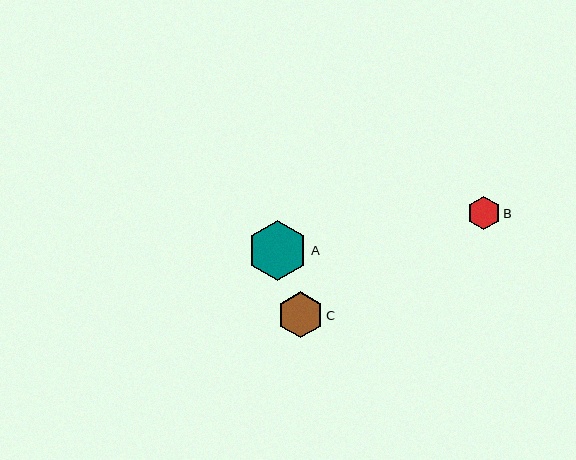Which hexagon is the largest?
Hexagon A is the largest with a size of approximately 60 pixels.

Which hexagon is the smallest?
Hexagon B is the smallest with a size of approximately 33 pixels.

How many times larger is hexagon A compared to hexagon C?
Hexagon A is approximately 1.3 times the size of hexagon C.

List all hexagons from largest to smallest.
From largest to smallest: A, C, B.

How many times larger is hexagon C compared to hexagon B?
Hexagon C is approximately 1.4 times the size of hexagon B.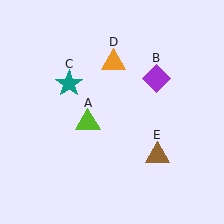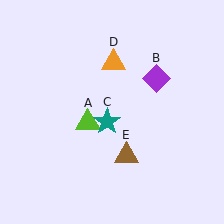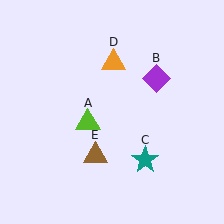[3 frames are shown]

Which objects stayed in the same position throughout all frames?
Lime triangle (object A) and purple diamond (object B) and orange triangle (object D) remained stationary.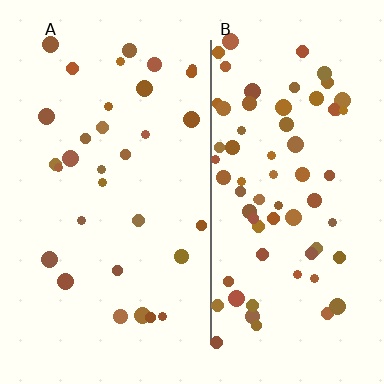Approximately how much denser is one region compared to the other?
Approximately 2.3× — region B over region A.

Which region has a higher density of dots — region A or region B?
B (the right).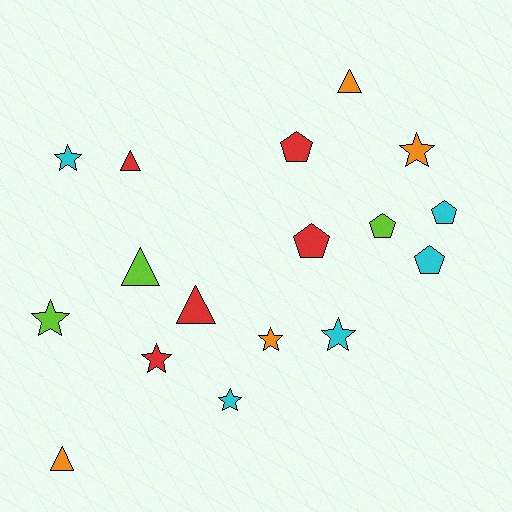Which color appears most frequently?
Red, with 5 objects.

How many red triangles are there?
There are 2 red triangles.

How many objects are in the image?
There are 17 objects.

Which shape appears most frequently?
Star, with 7 objects.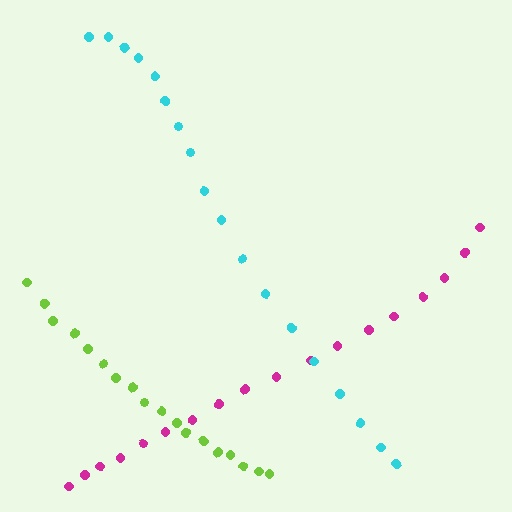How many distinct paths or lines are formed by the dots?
There are 3 distinct paths.